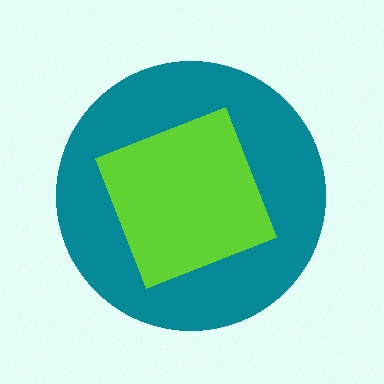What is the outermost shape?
The teal circle.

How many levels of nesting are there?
2.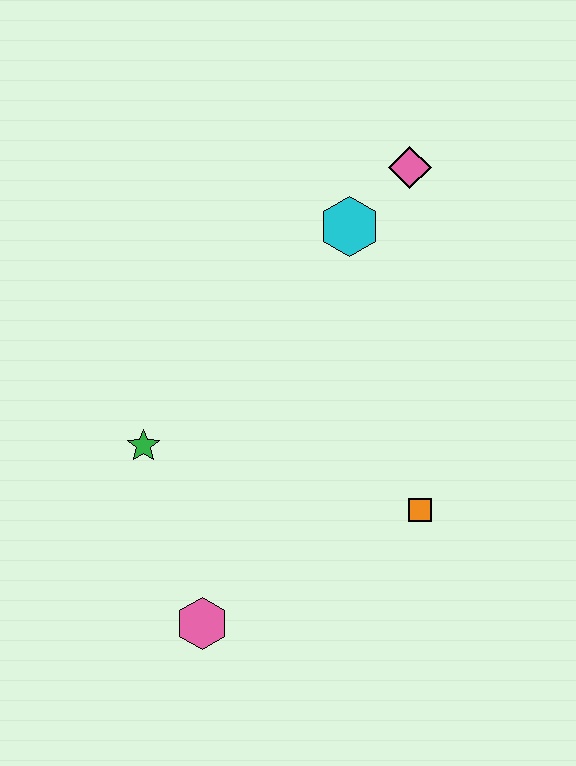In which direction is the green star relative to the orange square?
The green star is to the left of the orange square.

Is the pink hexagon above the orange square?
No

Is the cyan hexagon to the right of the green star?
Yes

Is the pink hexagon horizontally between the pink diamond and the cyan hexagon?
No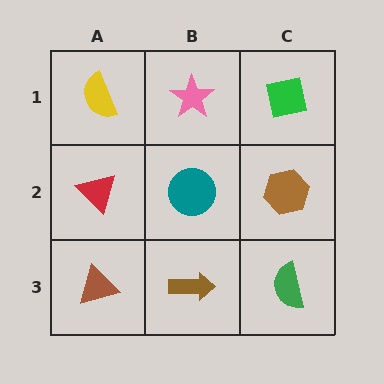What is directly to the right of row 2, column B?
A brown hexagon.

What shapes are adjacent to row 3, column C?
A brown hexagon (row 2, column C), a brown arrow (row 3, column B).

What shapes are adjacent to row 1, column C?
A brown hexagon (row 2, column C), a pink star (row 1, column B).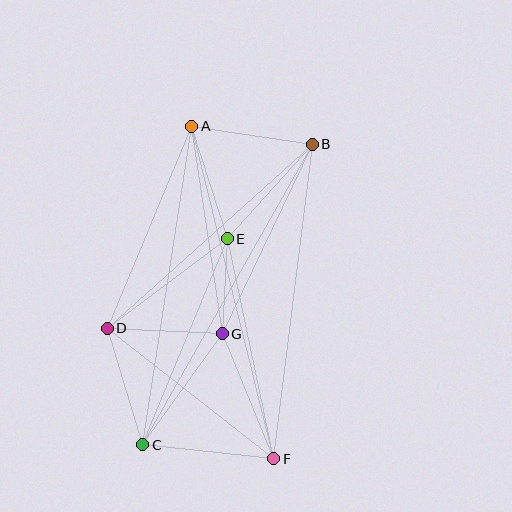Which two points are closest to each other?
Points E and G are closest to each other.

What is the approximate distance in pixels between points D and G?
The distance between D and G is approximately 115 pixels.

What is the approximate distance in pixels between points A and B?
The distance between A and B is approximately 122 pixels.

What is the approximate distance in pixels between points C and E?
The distance between C and E is approximately 222 pixels.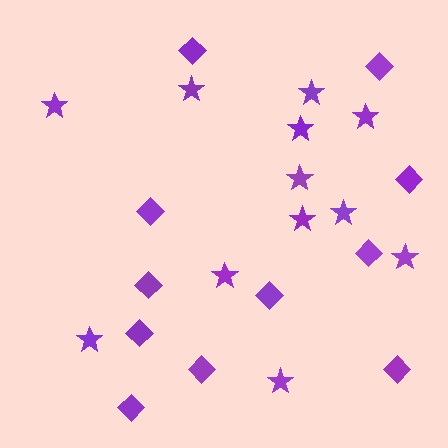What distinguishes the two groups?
There are 2 groups: one group of stars (12) and one group of diamonds (11).